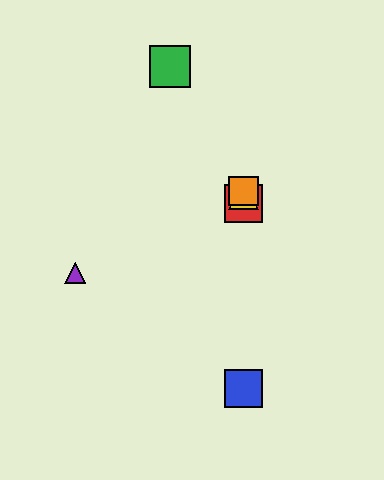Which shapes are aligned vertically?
The red square, the blue square, the yellow triangle, the orange square are aligned vertically.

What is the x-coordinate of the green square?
The green square is at x≈170.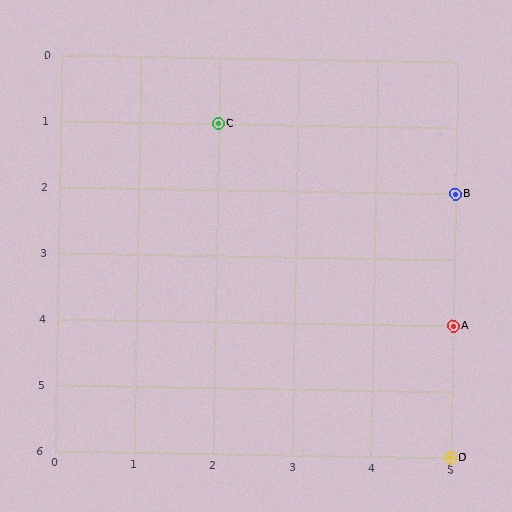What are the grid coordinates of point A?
Point A is at grid coordinates (5, 4).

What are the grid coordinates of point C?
Point C is at grid coordinates (2, 1).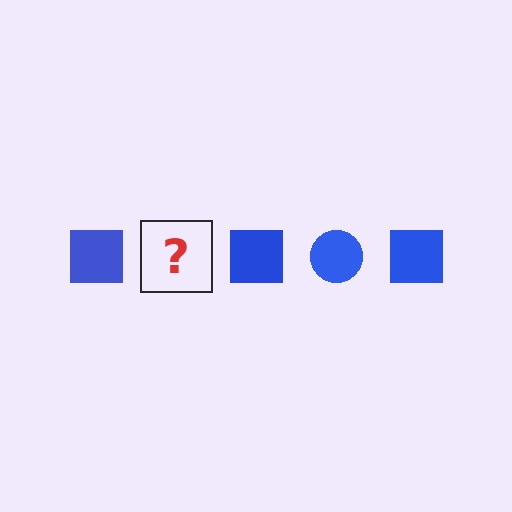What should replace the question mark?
The question mark should be replaced with a blue circle.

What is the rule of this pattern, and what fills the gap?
The rule is that the pattern cycles through square, circle shapes in blue. The gap should be filled with a blue circle.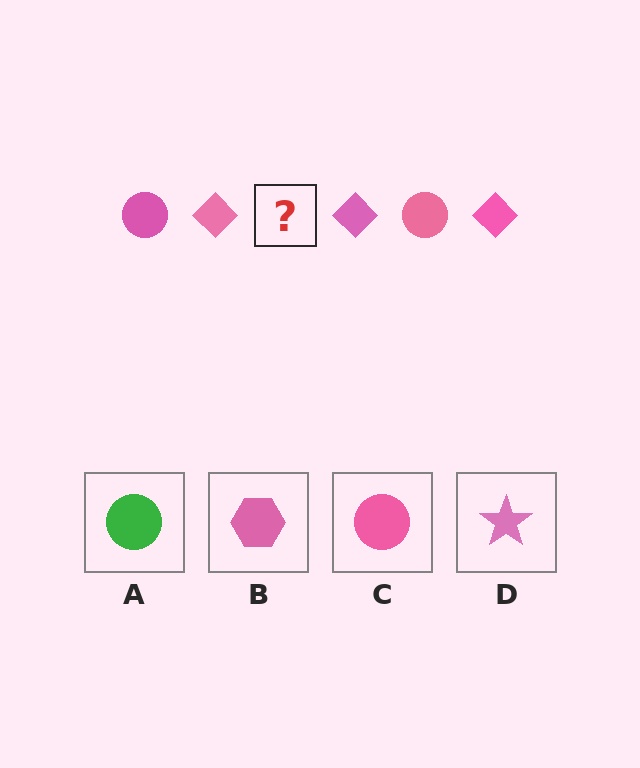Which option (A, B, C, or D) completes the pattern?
C.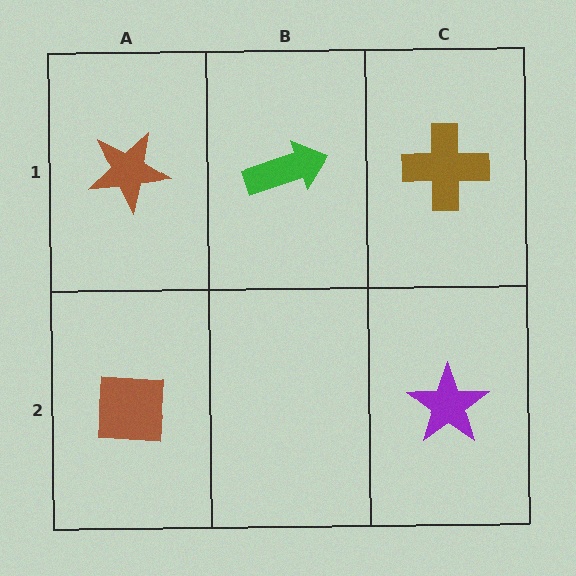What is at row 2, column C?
A purple star.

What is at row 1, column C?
A brown cross.